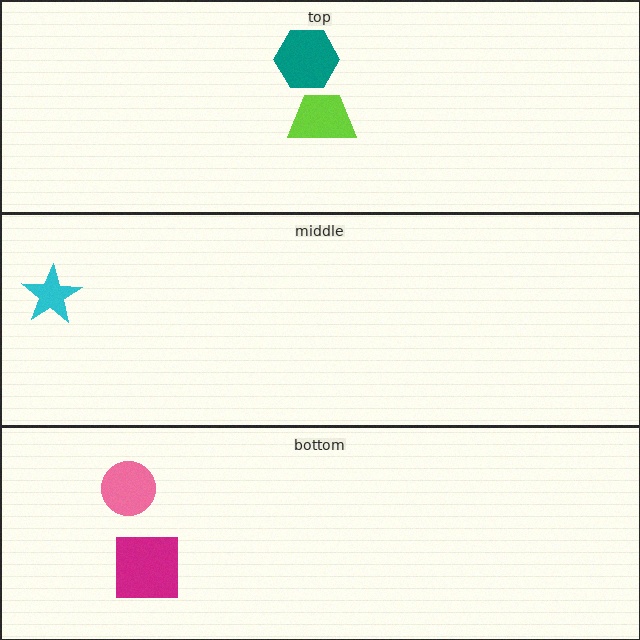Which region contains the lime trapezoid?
The top region.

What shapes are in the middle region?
The cyan star.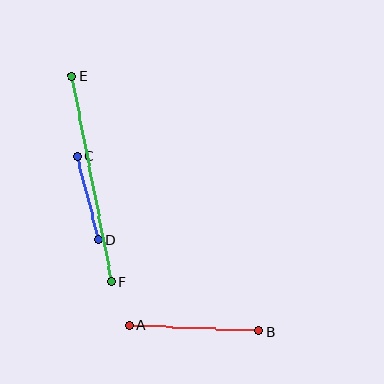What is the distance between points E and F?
The distance is approximately 209 pixels.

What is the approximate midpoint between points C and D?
The midpoint is at approximately (88, 198) pixels.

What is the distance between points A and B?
The distance is approximately 129 pixels.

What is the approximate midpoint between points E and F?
The midpoint is at approximately (92, 179) pixels.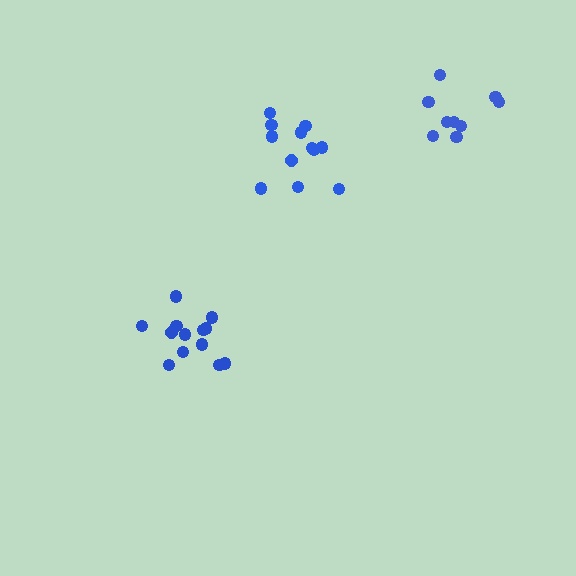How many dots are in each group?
Group 1: 9 dots, Group 2: 13 dots, Group 3: 12 dots (34 total).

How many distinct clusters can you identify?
There are 3 distinct clusters.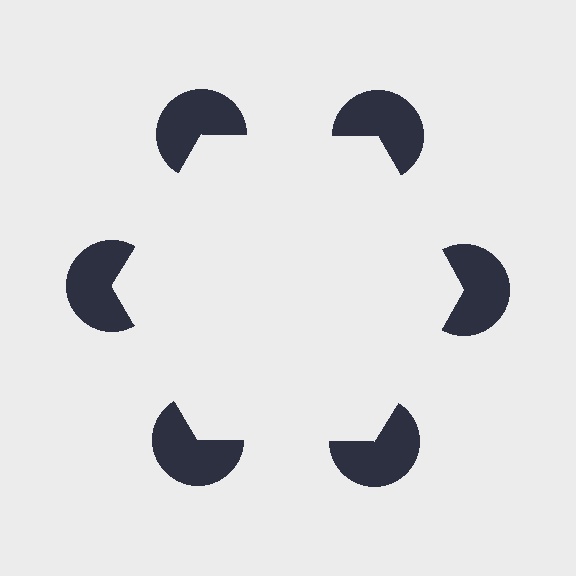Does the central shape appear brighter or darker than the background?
It typically appears slightly brighter than the background, even though no actual brightness change is drawn.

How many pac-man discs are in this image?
There are 6 — one at each vertex of the illusory hexagon.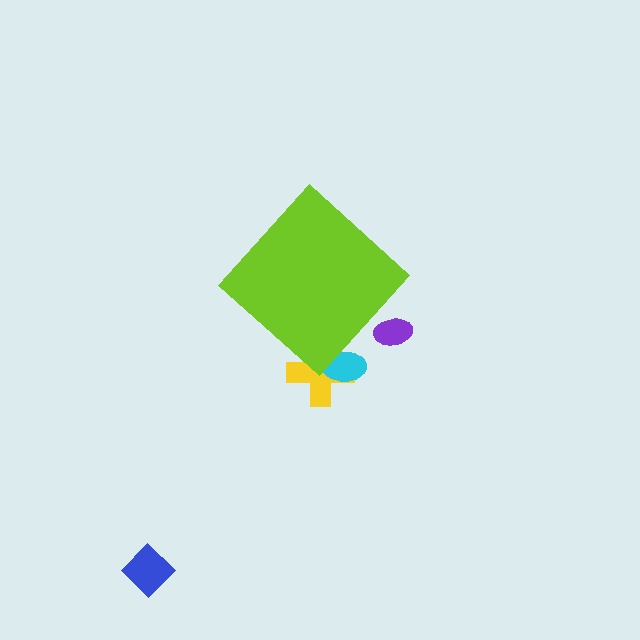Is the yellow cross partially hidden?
Yes, the yellow cross is partially hidden behind the lime diamond.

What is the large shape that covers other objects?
A lime diamond.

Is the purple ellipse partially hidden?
Yes, the purple ellipse is partially hidden behind the lime diamond.